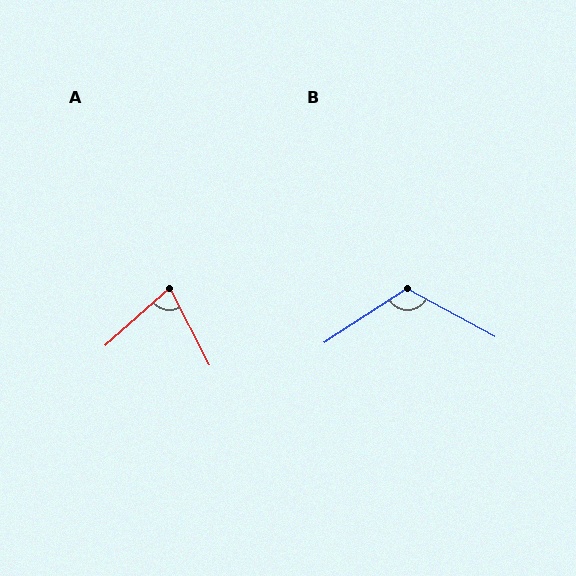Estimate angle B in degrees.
Approximately 119 degrees.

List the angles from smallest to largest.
A (76°), B (119°).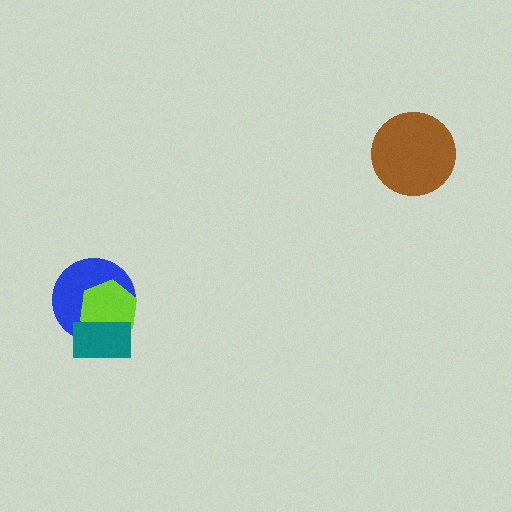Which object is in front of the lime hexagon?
The teal rectangle is in front of the lime hexagon.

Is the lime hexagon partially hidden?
Yes, it is partially covered by another shape.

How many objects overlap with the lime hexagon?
2 objects overlap with the lime hexagon.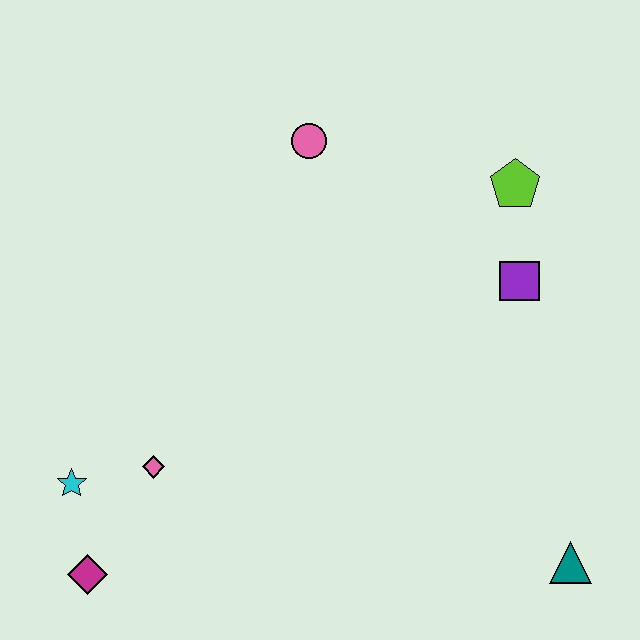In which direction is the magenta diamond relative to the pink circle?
The magenta diamond is below the pink circle.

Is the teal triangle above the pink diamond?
No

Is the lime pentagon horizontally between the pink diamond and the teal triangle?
Yes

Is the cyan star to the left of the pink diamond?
Yes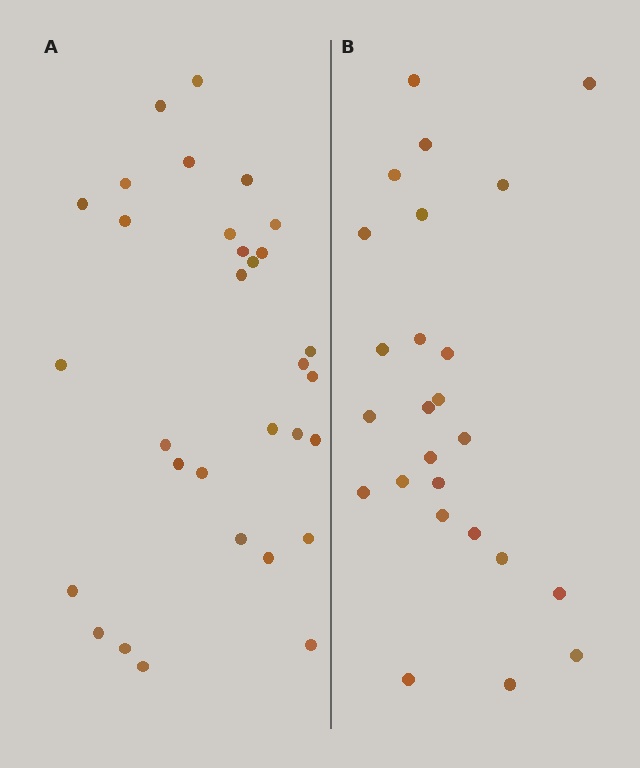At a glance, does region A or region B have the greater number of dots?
Region A (the left region) has more dots.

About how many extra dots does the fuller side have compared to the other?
Region A has about 6 more dots than region B.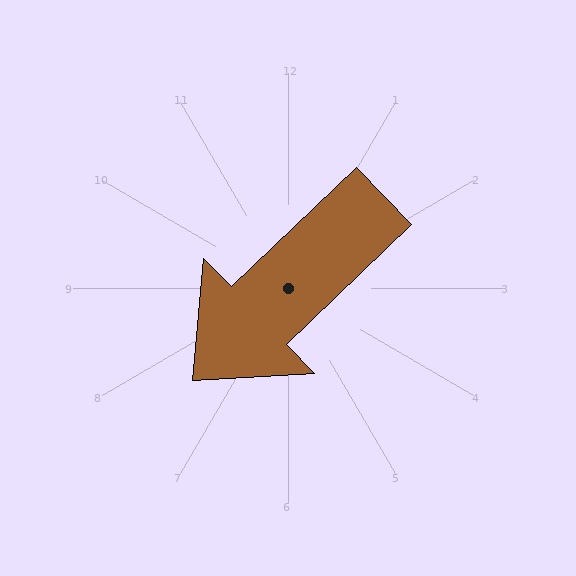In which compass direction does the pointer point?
Southwest.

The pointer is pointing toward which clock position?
Roughly 8 o'clock.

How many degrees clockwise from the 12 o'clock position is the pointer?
Approximately 226 degrees.